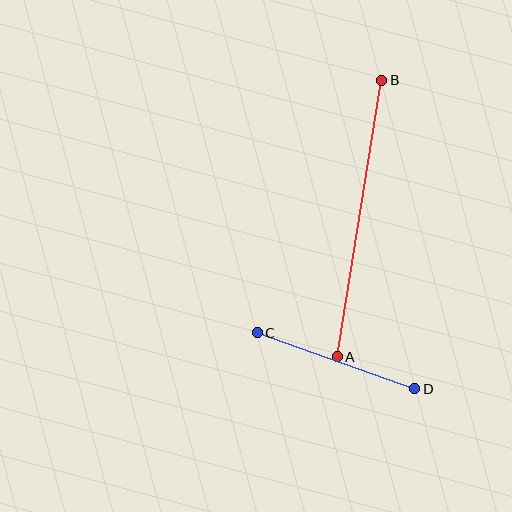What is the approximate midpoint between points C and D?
The midpoint is at approximately (336, 361) pixels.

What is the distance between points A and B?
The distance is approximately 280 pixels.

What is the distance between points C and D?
The distance is approximately 167 pixels.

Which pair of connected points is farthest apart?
Points A and B are farthest apart.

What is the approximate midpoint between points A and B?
The midpoint is at approximately (359, 218) pixels.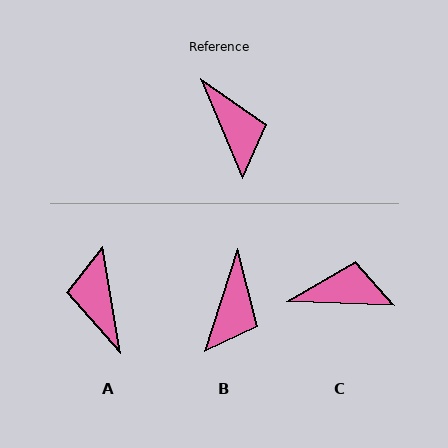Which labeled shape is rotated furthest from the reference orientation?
A, about 167 degrees away.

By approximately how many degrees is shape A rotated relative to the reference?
Approximately 167 degrees counter-clockwise.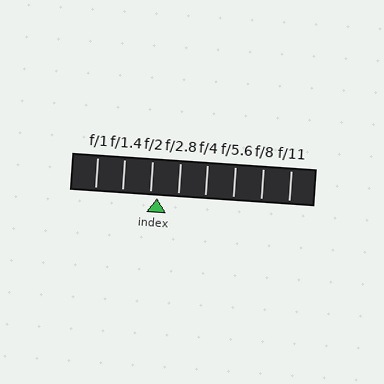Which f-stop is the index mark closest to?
The index mark is closest to f/2.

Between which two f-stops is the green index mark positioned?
The index mark is between f/2 and f/2.8.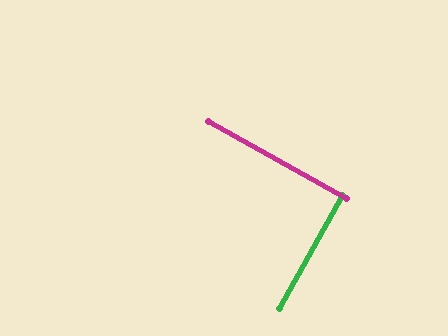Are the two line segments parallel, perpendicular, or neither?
Perpendicular — they meet at approximately 90°.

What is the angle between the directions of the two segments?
Approximately 90 degrees.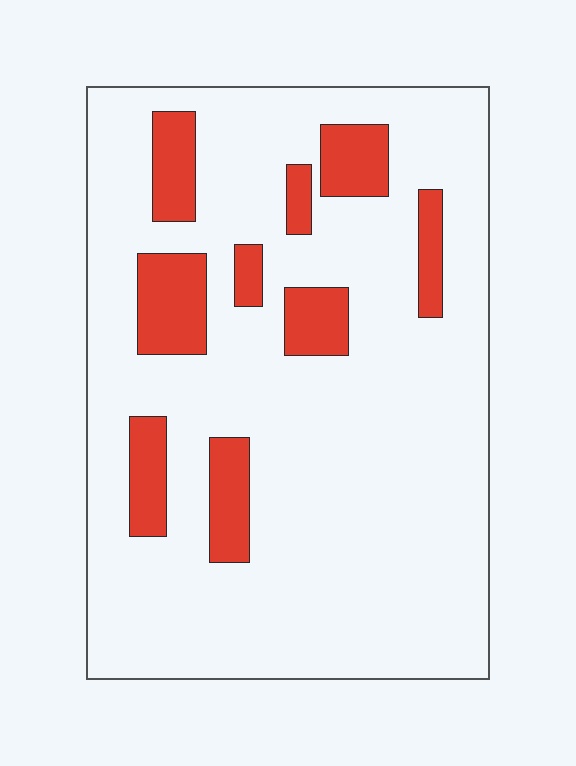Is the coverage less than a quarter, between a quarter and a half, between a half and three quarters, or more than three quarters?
Less than a quarter.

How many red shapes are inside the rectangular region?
9.